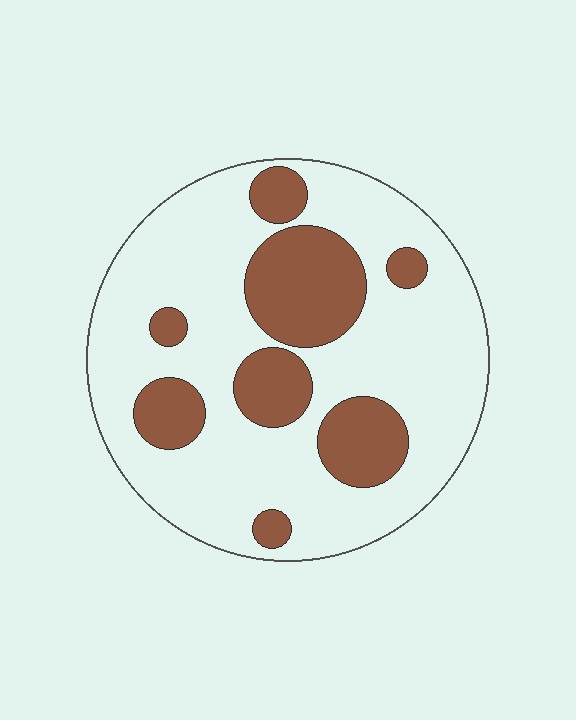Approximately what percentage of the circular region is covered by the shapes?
Approximately 25%.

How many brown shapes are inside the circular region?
8.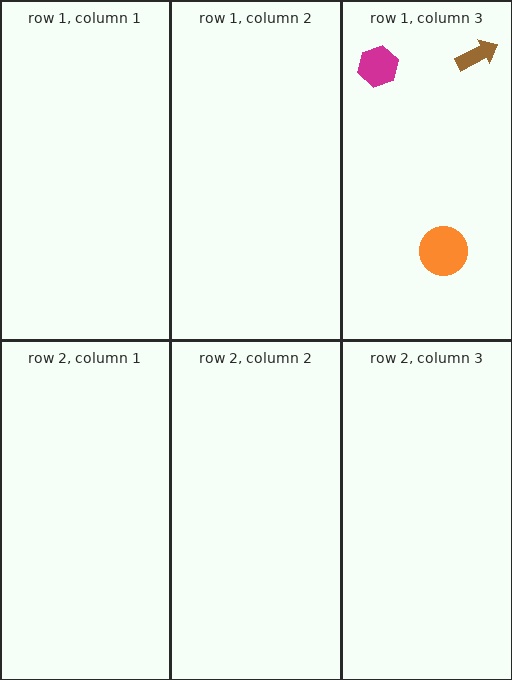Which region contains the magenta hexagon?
The row 1, column 3 region.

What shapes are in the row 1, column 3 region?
The brown arrow, the magenta hexagon, the orange circle.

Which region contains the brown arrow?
The row 1, column 3 region.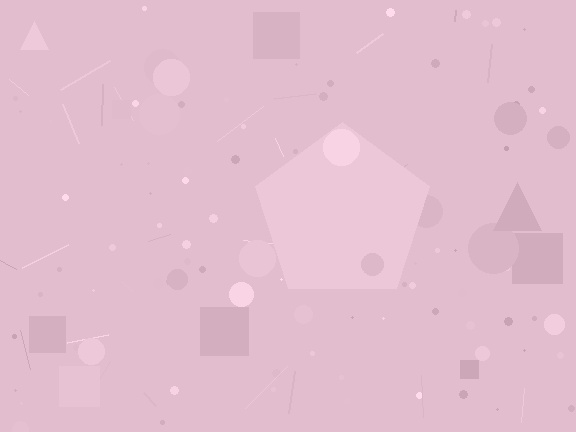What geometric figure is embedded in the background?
A pentagon is embedded in the background.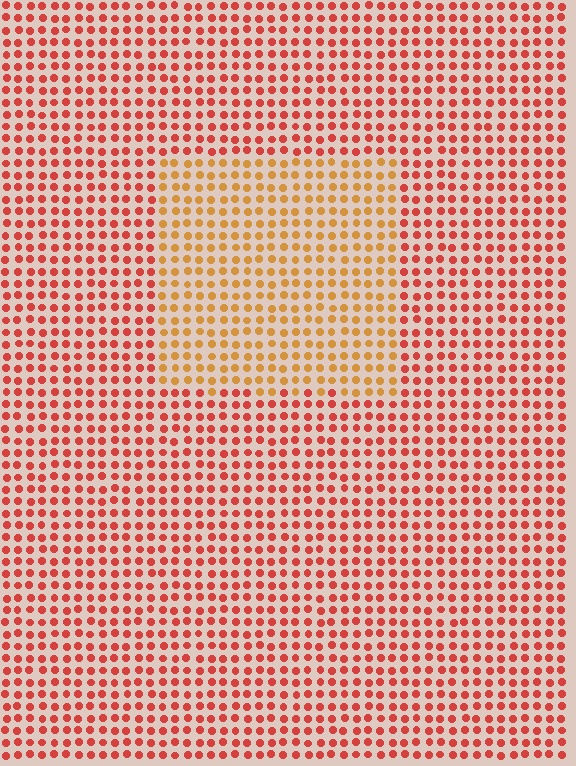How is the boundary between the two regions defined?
The boundary is defined purely by a slight shift in hue (about 33 degrees). Spacing, size, and orientation are identical on both sides.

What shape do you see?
I see a rectangle.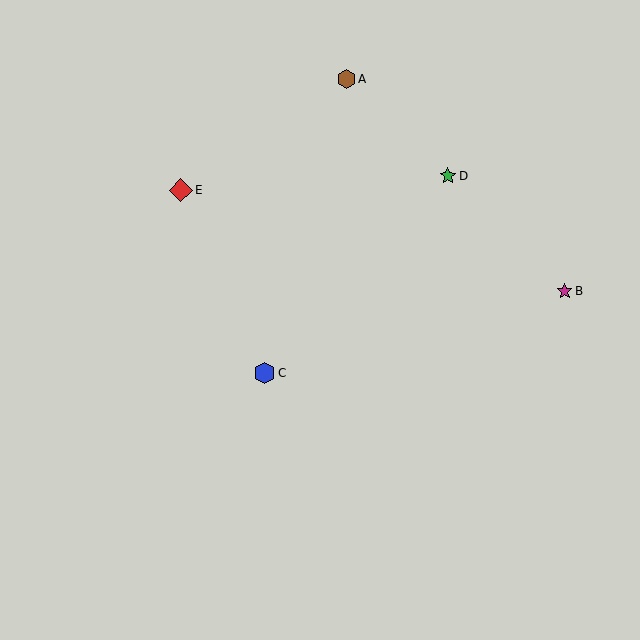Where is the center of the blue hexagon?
The center of the blue hexagon is at (264, 373).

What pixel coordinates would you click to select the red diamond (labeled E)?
Click at (181, 190) to select the red diamond E.